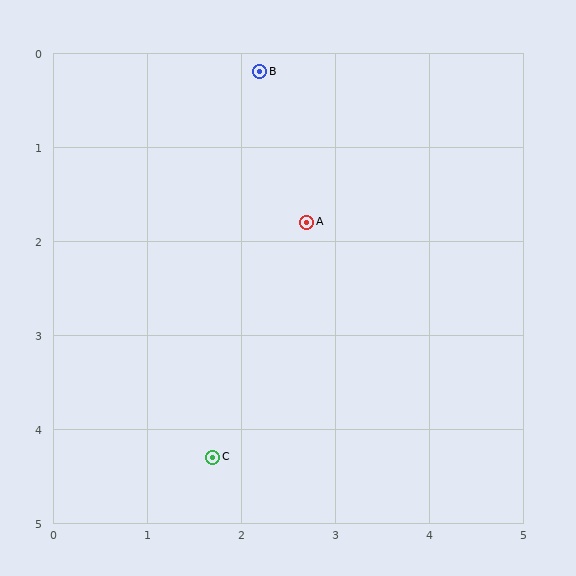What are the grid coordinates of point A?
Point A is at approximately (2.7, 1.8).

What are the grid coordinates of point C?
Point C is at approximately (1.7, 4.3).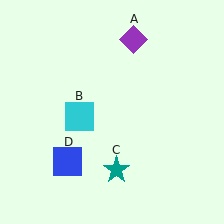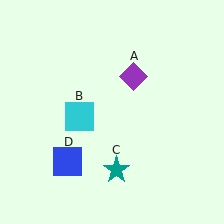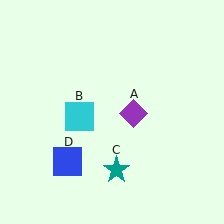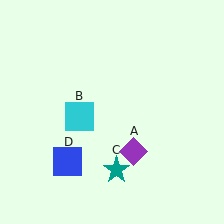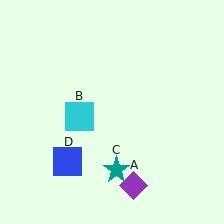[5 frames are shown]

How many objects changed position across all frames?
1 object changed position: purple diamond (object A).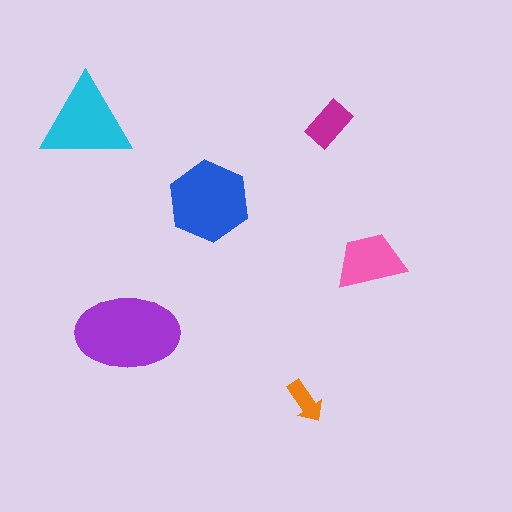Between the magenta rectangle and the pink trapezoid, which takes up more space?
The pink trapezoid.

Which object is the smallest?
The orange arrow.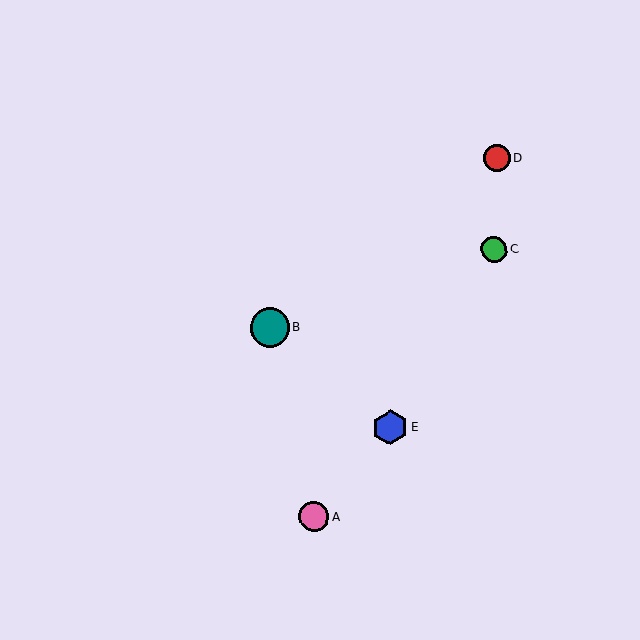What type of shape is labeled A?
Shape A is a pink circle.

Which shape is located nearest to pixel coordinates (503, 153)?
The red circle (labeled D) at (496, 158) is nearest to that location.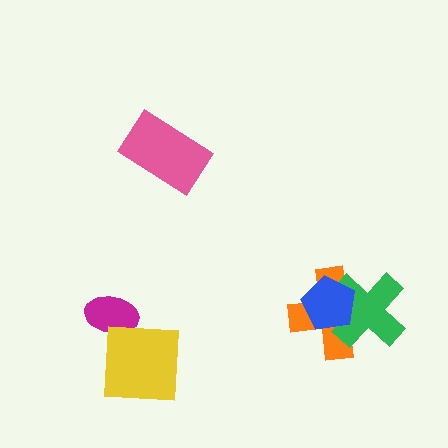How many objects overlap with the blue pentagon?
2 objects overlap with the blue pentagon.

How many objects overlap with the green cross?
2 objects overlap with the green cross.